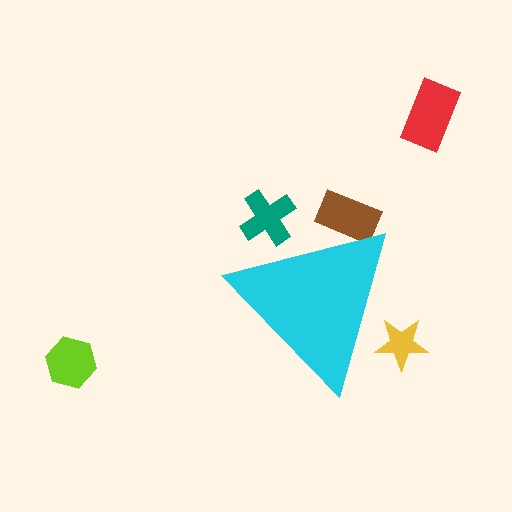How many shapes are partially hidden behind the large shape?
3 shapes are partially hidden.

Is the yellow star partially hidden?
Yes, the yellow star is partially hidden behind the cyan triangle.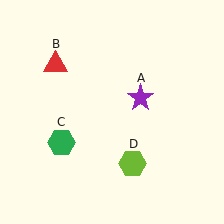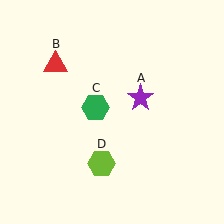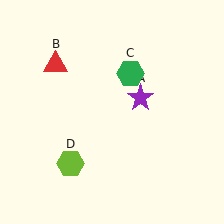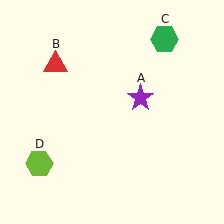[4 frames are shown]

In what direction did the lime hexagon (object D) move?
The lime hexagon (object D) moved left.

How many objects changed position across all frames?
2 objects changed position: green hexagon (object C), lime hexagon (object D).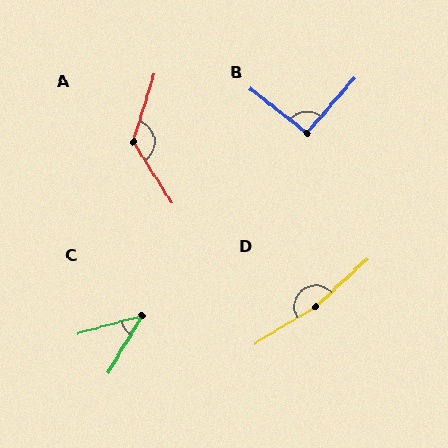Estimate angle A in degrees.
Approximately 130 degrees.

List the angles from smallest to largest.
C (44°), B (93°), A (130°), D (168°).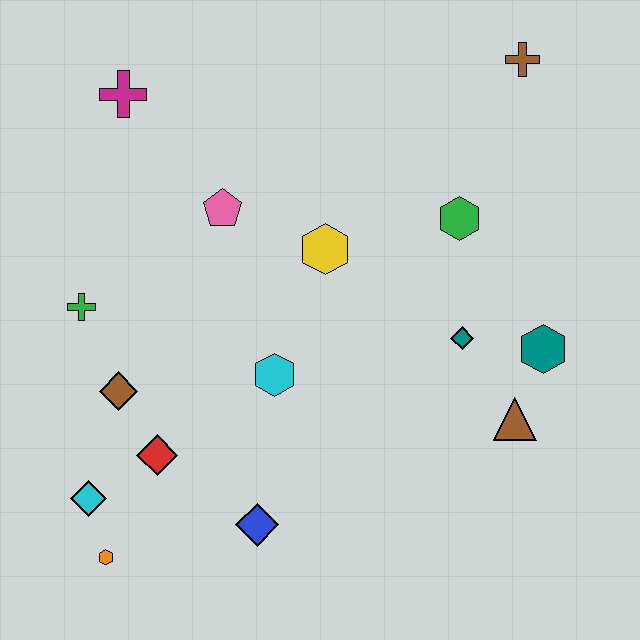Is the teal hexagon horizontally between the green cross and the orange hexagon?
No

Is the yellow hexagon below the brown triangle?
No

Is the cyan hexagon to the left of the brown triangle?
Yes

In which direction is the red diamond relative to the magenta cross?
The red diamond is below the magenta cross.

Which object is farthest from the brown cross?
The orange hexagon is farthest from the brown cross.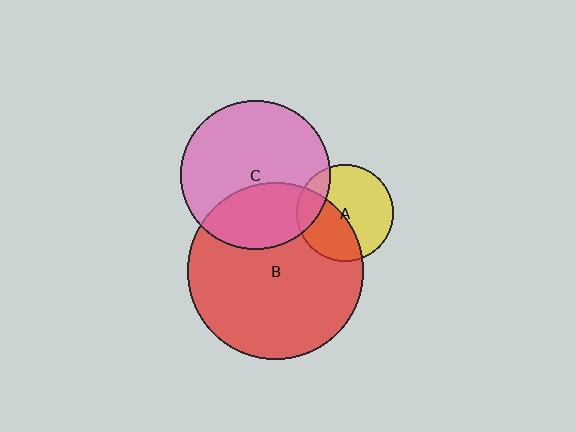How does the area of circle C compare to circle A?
Approximately 2.4 times.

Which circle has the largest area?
Circle B (red).